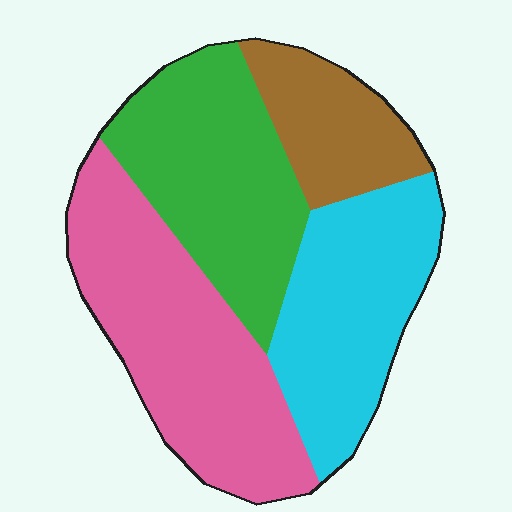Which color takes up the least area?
Brown, at roughly 15%.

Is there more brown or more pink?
Pink.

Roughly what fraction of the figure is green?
Green takes up about one quarter (1/4) of the figure.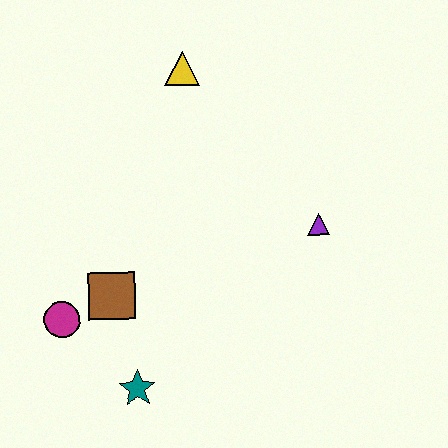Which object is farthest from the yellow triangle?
The teal star is farthest from the yellow triangle.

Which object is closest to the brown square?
The magenta circle is closest to the brown square.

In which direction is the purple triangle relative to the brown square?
The purple triangle is to the right of the brown square.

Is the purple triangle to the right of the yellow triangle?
Yes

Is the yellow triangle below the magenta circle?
No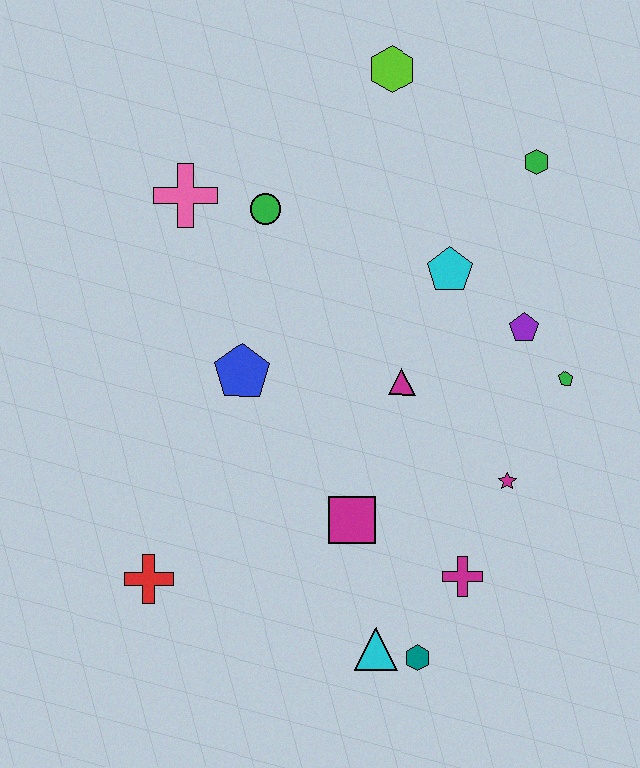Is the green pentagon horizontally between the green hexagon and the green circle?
No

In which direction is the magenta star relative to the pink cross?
The magenta star is to the right of the pink cross.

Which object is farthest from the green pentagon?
The red cross is farthest from the green pentagon.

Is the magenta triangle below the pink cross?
Yes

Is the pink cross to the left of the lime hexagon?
Yes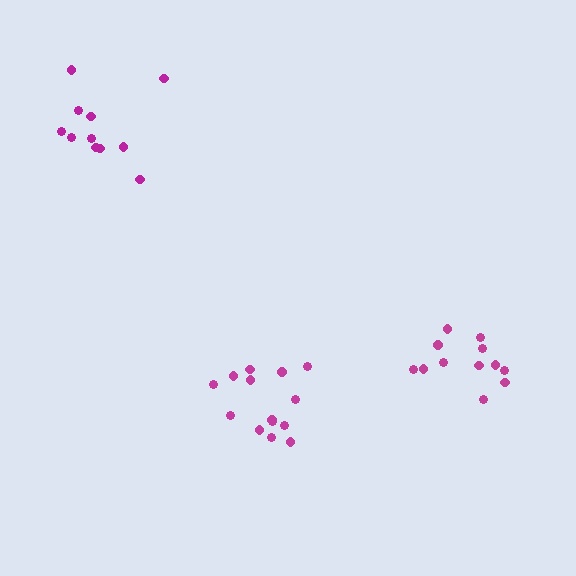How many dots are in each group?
Group 1: 14 dots, Group 2: 12 dots, Group 3: 11 dots (37 total).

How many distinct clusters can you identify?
There are 3 distinct clusters.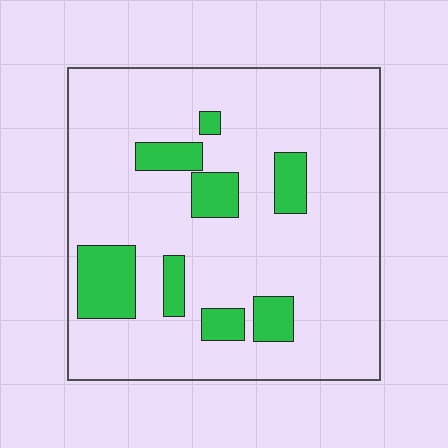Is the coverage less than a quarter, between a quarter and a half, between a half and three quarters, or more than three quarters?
Less than a quarter.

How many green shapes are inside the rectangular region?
8.